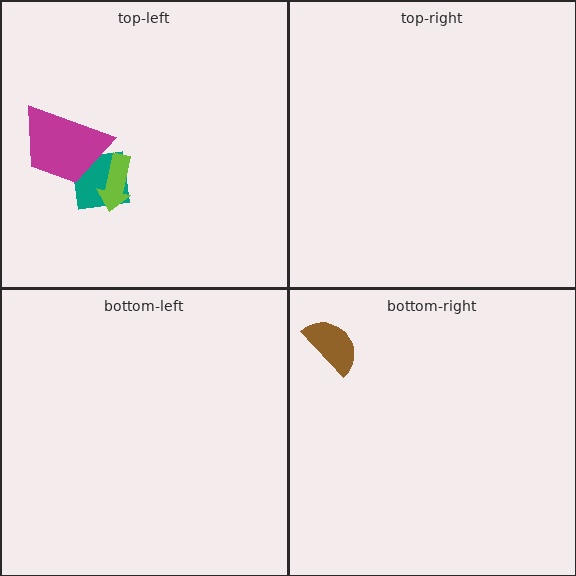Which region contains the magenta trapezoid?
The top-left region.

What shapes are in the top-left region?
The teal square, the magenta trapezoid, the lime arrow.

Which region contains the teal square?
The top-left region.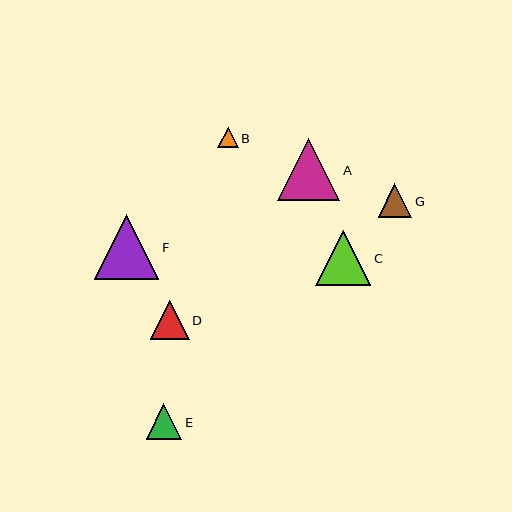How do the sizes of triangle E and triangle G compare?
Triangle E and triangle G are approximately the same size.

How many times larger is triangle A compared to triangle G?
Triangle A is approximately 1.8 times the size of triangle G.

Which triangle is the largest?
Triangle F is the largest with a size of approximately 64 pixels.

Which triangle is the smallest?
Triangle B is the smallest with a size of approximately 20 pixels.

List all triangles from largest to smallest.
From largest to smallest: F, A, C, D, E, G, B.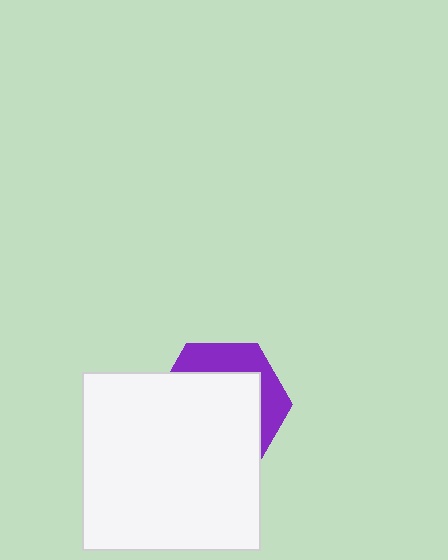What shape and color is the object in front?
The object in front is a white square.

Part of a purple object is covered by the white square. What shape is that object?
It is a hexagon.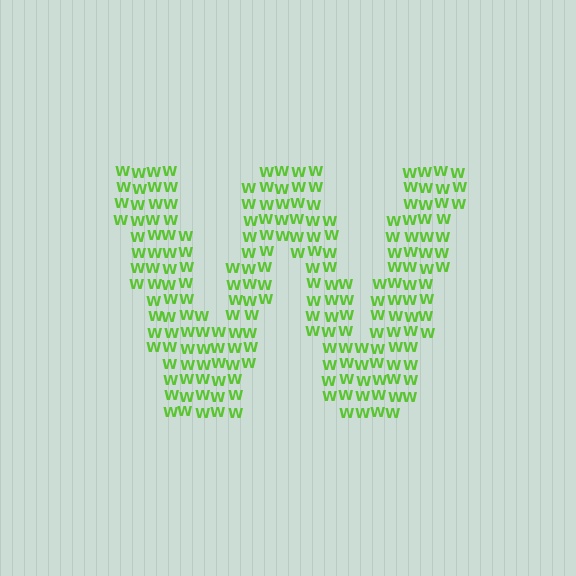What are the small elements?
The small elements are letter W's.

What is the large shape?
The large shape is the letter W.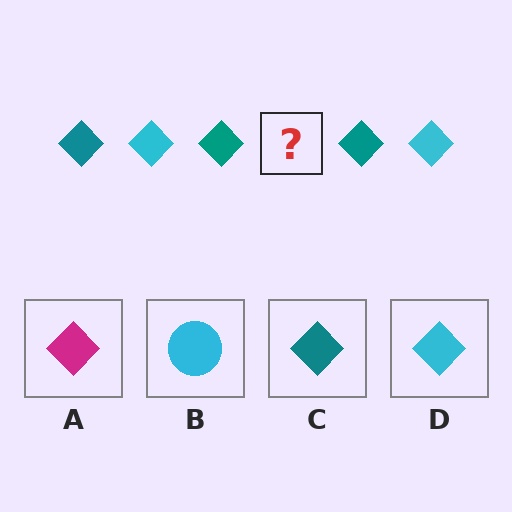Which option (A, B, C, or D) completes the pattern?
D.